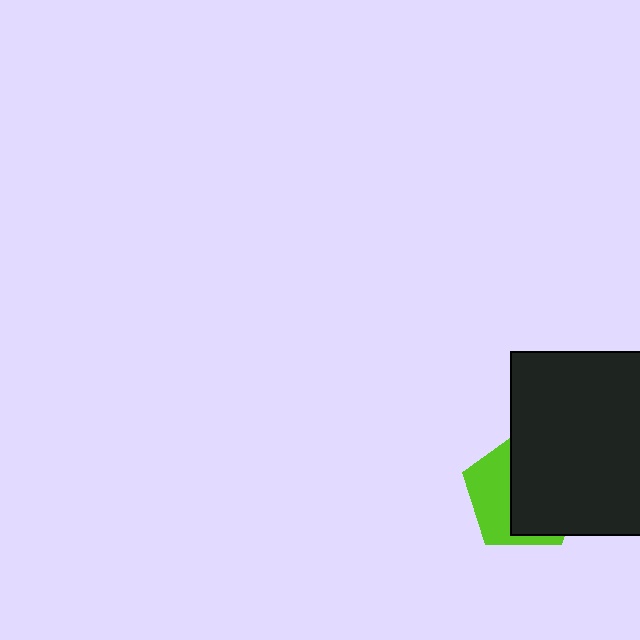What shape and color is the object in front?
The object in front is a black square.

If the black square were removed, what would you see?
You would see the complete lime pentagon.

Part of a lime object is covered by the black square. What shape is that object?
It is a pentagon.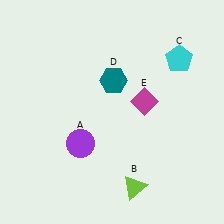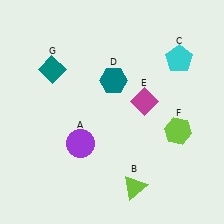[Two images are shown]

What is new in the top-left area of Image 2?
A teal diamond (G) was added in the top-left area of Image 2.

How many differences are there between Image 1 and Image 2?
There are 2 differences between the two images.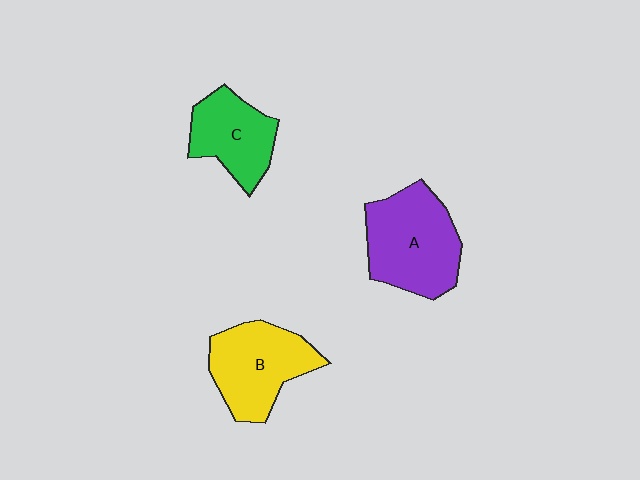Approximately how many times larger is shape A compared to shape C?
Approximately 1.4 times.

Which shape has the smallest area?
Shape C (green).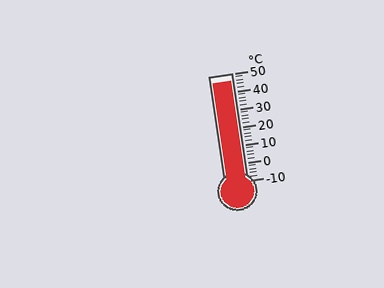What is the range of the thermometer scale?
The thermometer scale ranges from -10°C to 50°C.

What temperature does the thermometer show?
The thermometer shows approximately 46°C.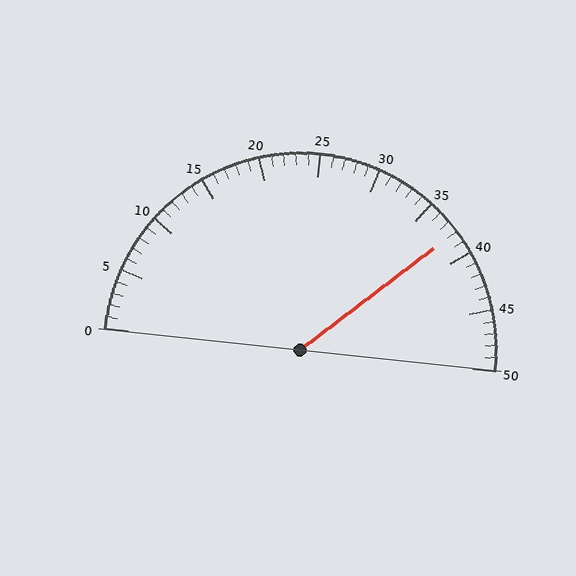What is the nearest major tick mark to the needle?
The nearest major tick mark is 40.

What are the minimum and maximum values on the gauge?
The gauge ranges from 0 to 50.